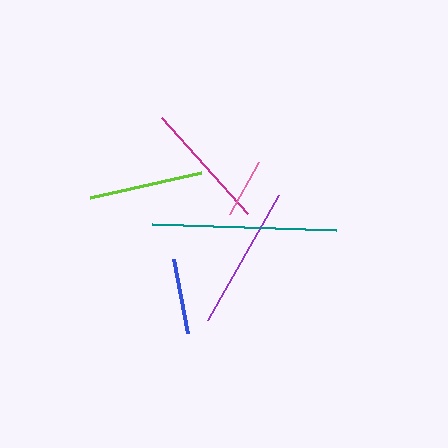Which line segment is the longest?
The teal line is the longest at approximately 184 pixels.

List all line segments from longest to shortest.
From longest to shortest: teal, purple, magenta, lime, blue, pink.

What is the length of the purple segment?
The purple segment is approximately 143 pixels long.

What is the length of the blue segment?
The blue segment is approximately 75 pixels long.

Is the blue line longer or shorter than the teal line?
The teal line is longer than the blue line.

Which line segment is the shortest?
The pink line is the shortest at approximately 60 pixels.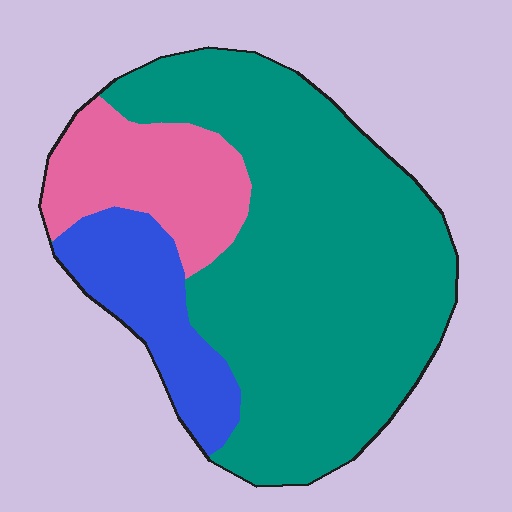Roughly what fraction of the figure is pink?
Pink covers roughly 20% of the figure.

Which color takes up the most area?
Teal, at roughly 65%.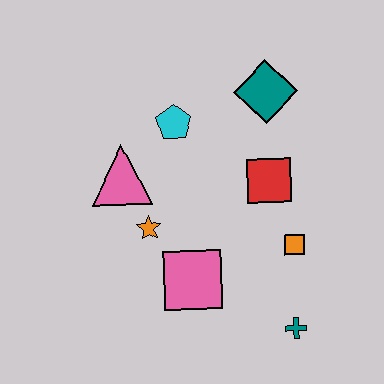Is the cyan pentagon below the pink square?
No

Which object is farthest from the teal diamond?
The teal cross is farthest from the teal diamond.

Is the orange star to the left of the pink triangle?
No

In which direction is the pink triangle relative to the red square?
The pink triangle is to the left of the red square.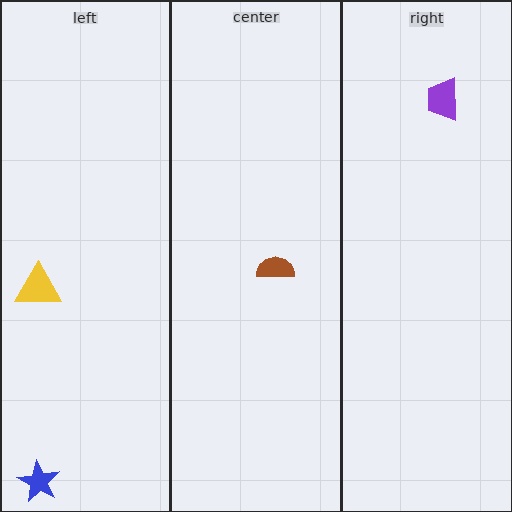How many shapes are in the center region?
1.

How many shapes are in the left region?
2.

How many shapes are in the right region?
1.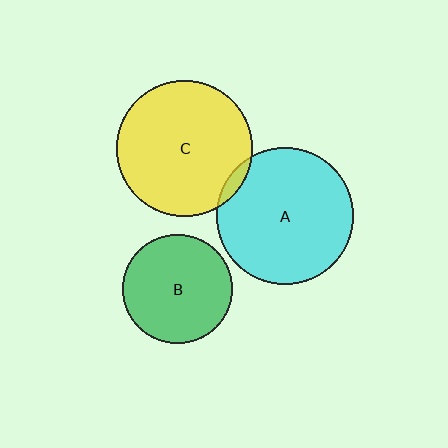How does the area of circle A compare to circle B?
Approximately 1.6 times.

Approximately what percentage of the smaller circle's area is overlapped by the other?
Approximately 5%.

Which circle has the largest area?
Circle A (cyan).